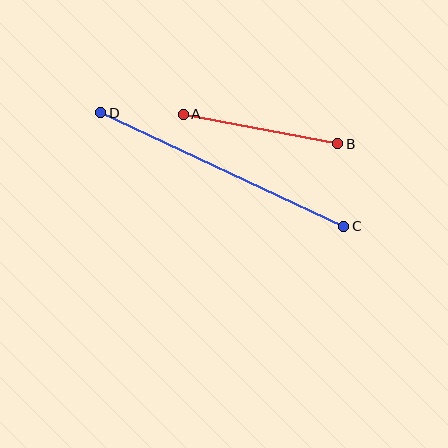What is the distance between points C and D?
The distance is approximately 268 pixels.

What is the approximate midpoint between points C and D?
The midpoint is at approximately (222, 169) pixels.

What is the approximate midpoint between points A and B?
The midpoint is at approximately (261, 129) pixels.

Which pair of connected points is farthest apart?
Points C and D are farthest apart.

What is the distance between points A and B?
The distance is approximately 158 pixels.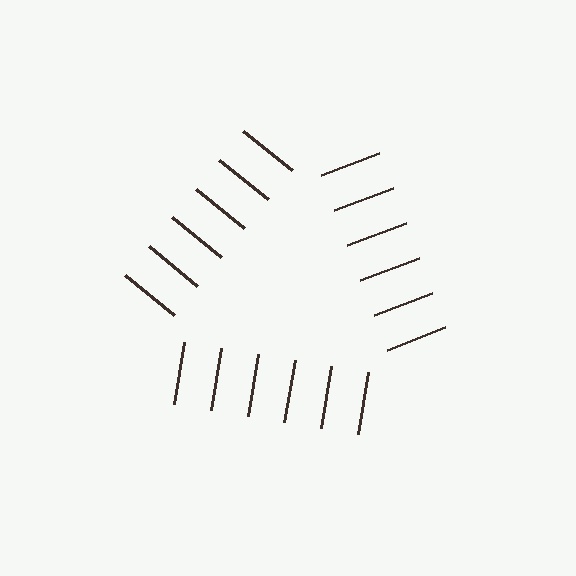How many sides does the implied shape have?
3 sides — the line-ends trace a triangle.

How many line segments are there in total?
18 — 6 along each of the 3 edges.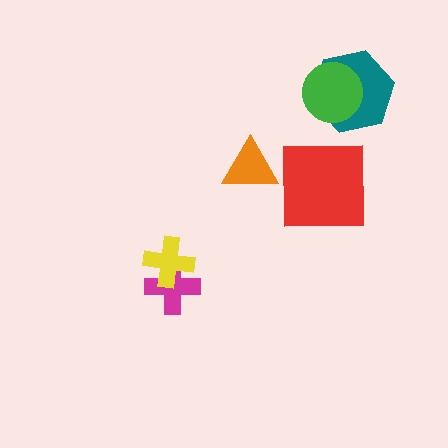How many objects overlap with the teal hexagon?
1 object overlaps with the teal hexagon.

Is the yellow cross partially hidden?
No, no other shape covers it.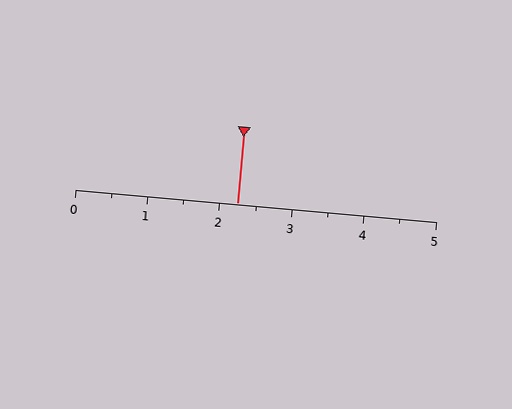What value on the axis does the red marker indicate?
The marker indicates approximately 2.2.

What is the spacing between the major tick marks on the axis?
The major ticks are spaced 1 apart.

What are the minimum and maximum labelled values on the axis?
The axis runs from 0 to 5.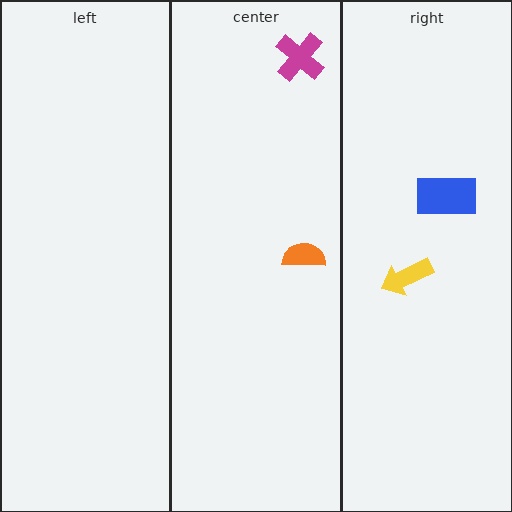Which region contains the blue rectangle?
The right region.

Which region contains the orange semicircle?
The center region.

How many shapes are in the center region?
2.